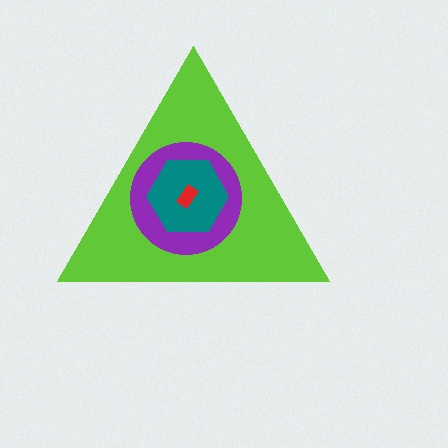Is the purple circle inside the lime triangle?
Yes.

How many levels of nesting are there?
4.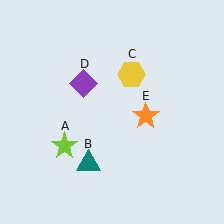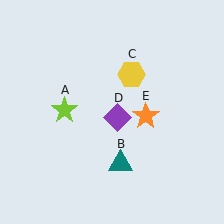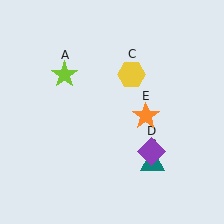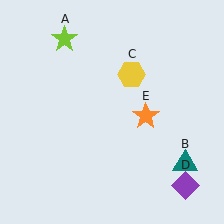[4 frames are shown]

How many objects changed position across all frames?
3 objects changed position: lime star (object A), teal triangle (object B), purple diamond (object D).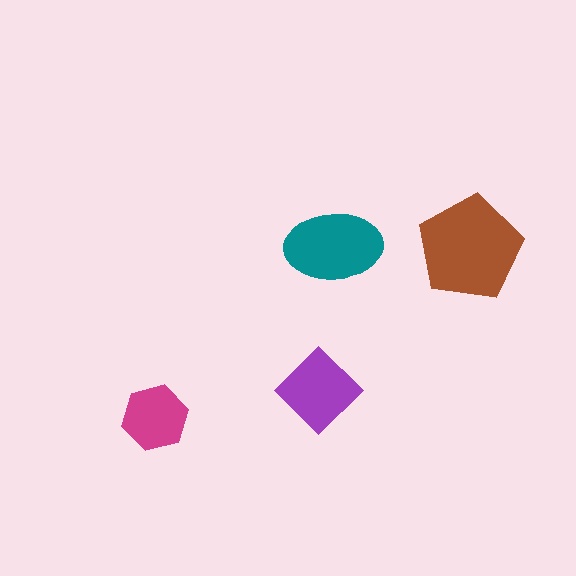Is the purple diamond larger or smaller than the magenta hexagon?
Larger.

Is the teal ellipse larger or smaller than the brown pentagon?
Smaller.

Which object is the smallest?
The magenta hexagon.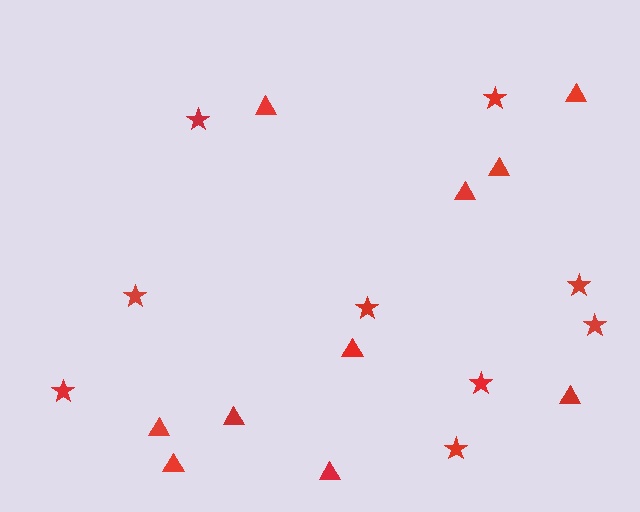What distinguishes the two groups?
There are 2 groups: one group of triangles (10) and one group of stars (9).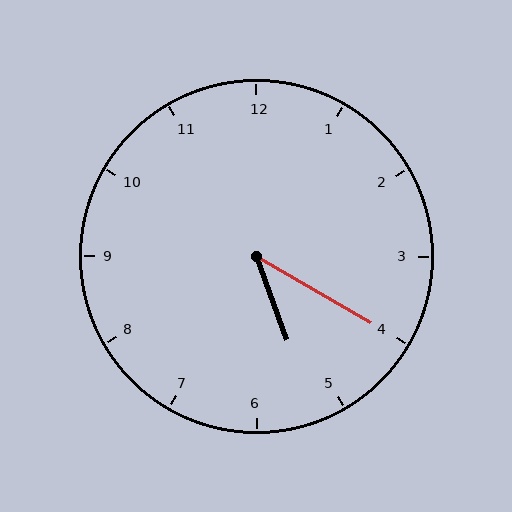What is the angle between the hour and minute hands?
Approximately 40 degrees.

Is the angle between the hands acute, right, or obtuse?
It is acute.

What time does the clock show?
5:20.